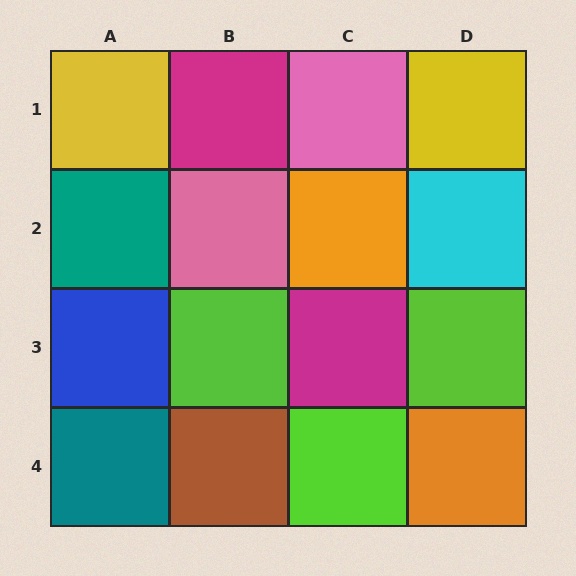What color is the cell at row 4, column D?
Orange.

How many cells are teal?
2 cells are teal.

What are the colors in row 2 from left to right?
Teal, pink, orange, cyan.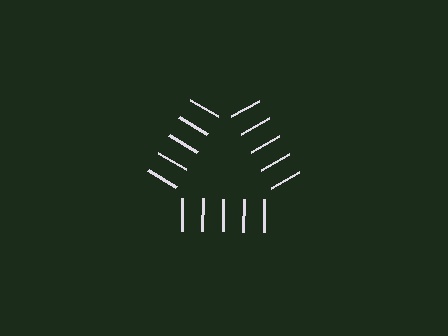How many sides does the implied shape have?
3 sides — the line-ends trace a triangle.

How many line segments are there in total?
15 — 5 along each of the 3 edges.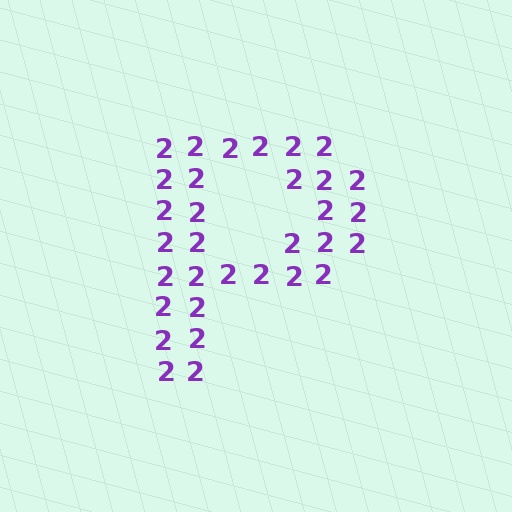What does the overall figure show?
The overall figure shows the letter P.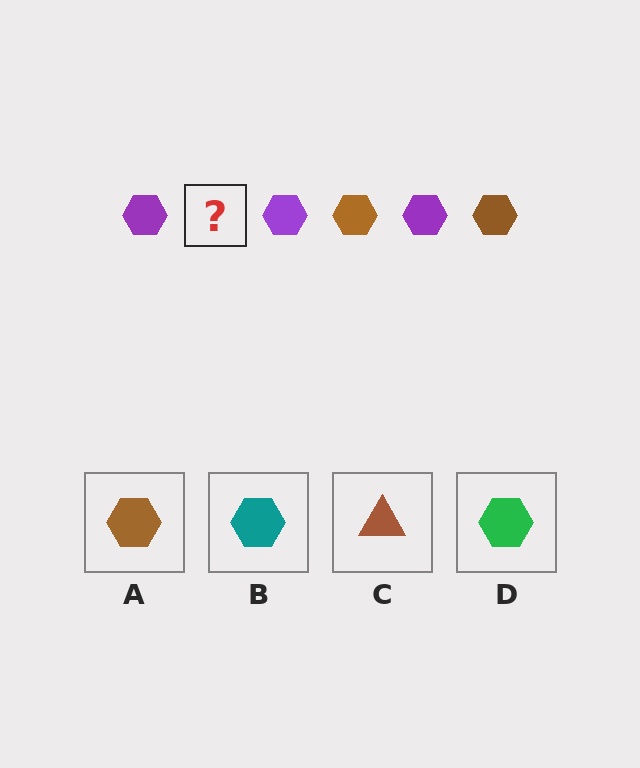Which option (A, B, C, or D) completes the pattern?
A.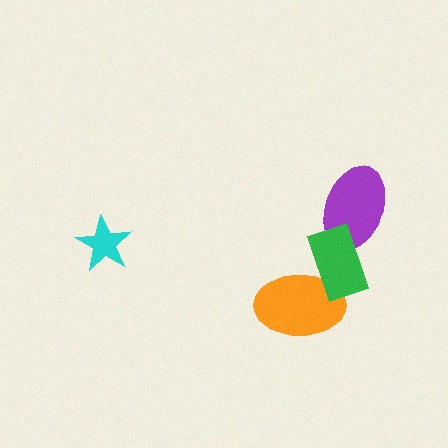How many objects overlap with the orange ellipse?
1 object overlaps with the orange ellipse.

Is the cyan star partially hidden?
No, no other shape covers it.